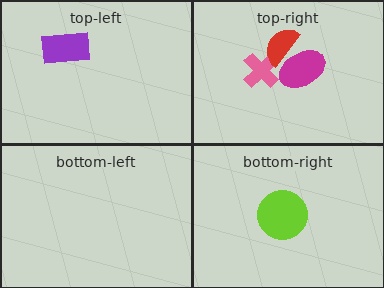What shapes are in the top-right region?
The pink cross, the magenta ellipse, the red semicircle.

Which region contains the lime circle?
The bottom-right region.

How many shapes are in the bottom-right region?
1.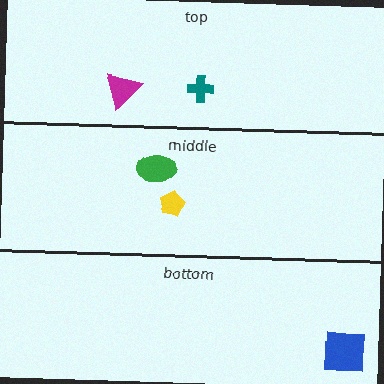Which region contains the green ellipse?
The middle region.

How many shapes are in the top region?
2.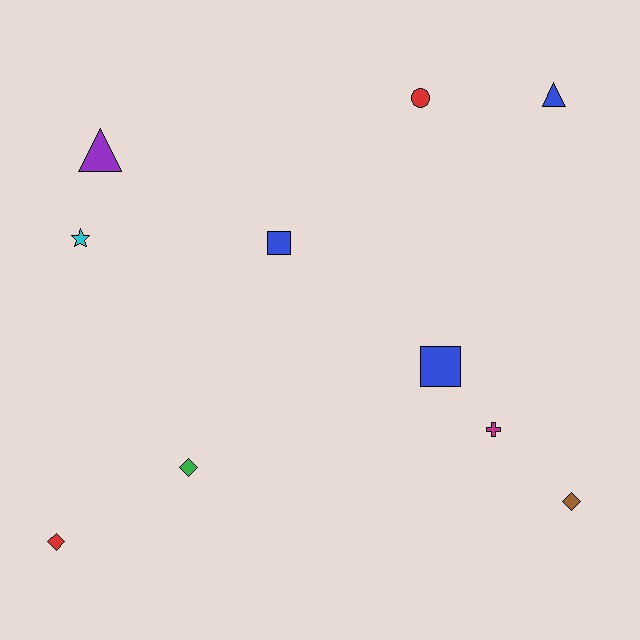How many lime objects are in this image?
There are no lime objects.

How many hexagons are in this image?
There are no hexagons.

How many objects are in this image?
There are 10 objects.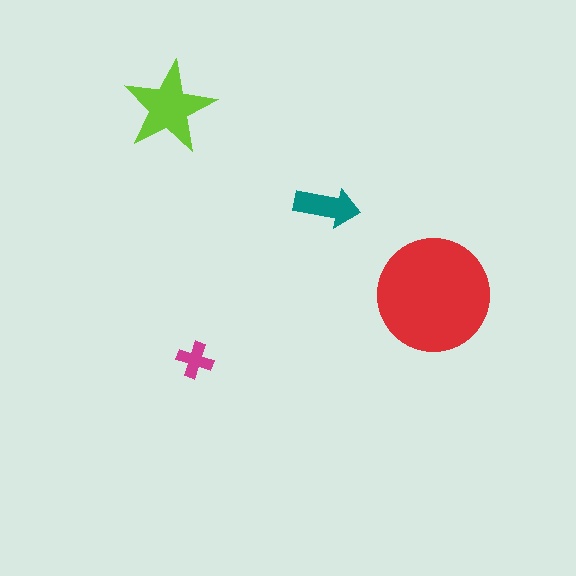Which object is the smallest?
The magenta cross.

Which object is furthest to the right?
The red circle is rightmost.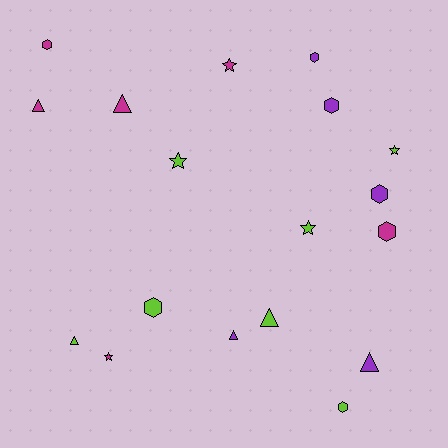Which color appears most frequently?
Lime, with 7 objects.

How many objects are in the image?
There are 18 objects.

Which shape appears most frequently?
Hexagon, with 7 objects.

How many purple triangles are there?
There are 2 purple triangles.